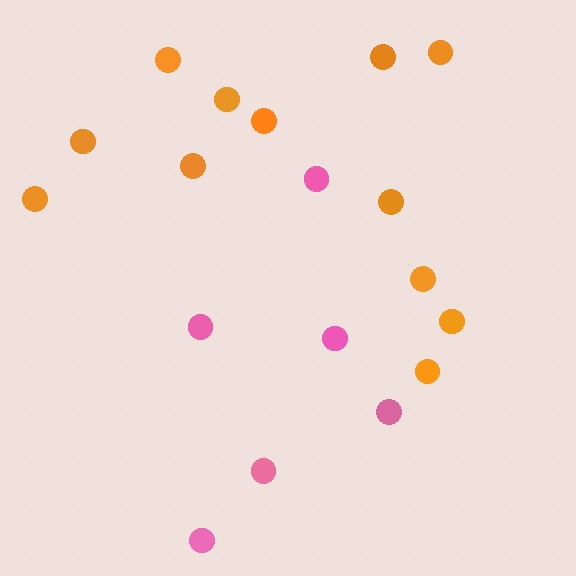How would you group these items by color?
There are 2 groups: one group of pink circles (6) and one group of orange circles (12).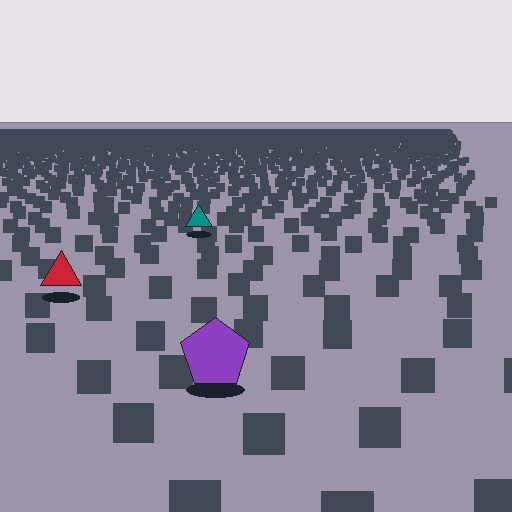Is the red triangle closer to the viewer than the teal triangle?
Yes. The red triangle is closer — you can tell from the texture gradient: the ground texture is coarser near it.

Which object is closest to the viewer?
The purple pentagon is closest. The texture marks near it are larger and more spread out.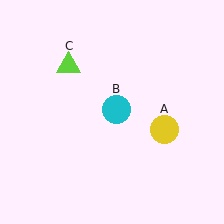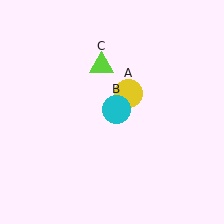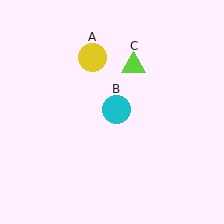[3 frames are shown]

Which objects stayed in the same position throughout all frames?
Cyan circle (object B) remained stationary.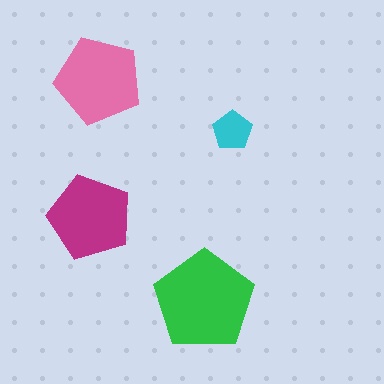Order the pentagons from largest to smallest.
the green one, the pink one, the magenta one, the cyan one.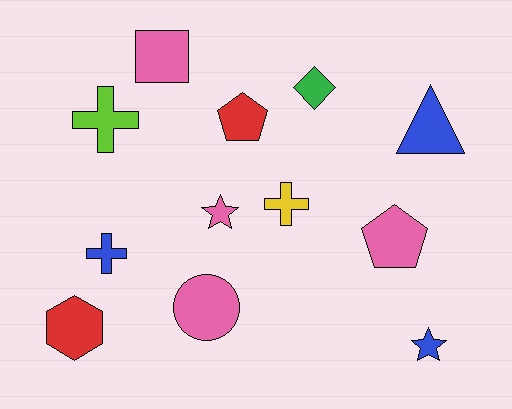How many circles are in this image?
There is 1 circle.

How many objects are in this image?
There are 12 objects.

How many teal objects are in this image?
There are no teal objects.